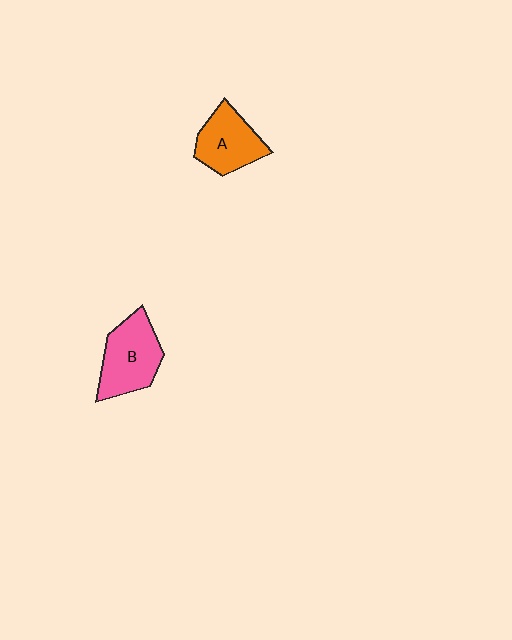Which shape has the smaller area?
Shape A (orange).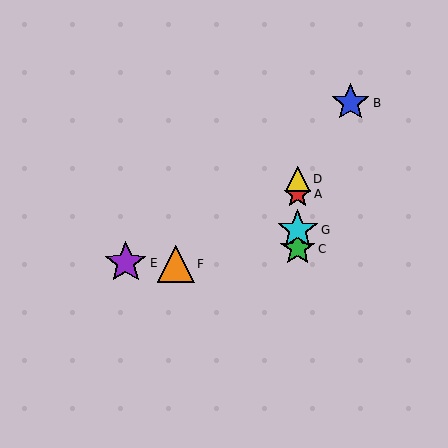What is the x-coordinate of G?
Object G is at x≈298.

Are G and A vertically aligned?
Yes, both are at x≈298.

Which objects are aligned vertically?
Objects A, C, D, G are aligned vertically.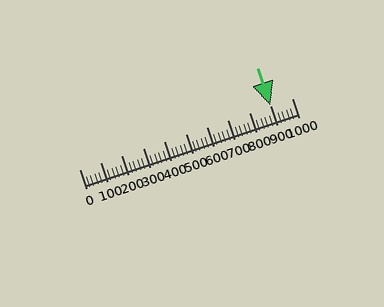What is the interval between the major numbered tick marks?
The major tick marks are spaced 100 units apart.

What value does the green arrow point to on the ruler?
The green arrow points to approximately 898.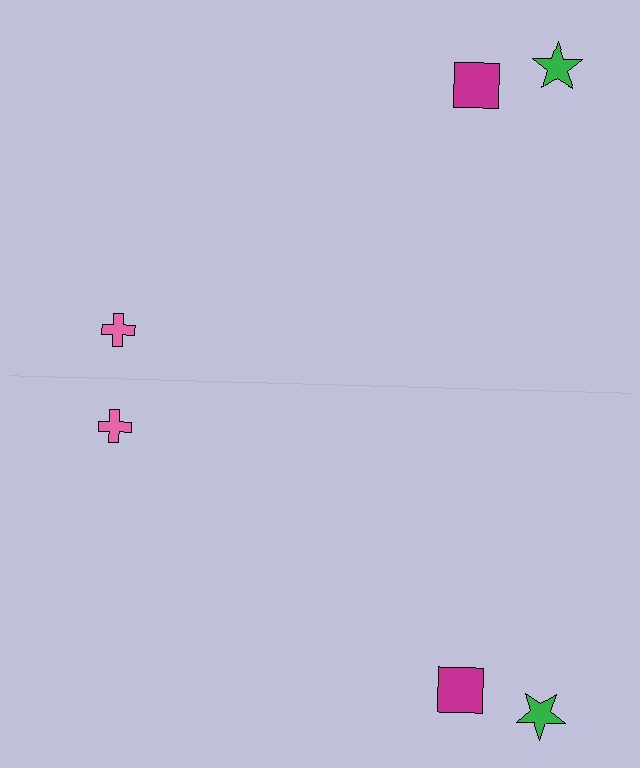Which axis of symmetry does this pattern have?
The pattern has a horizontal axis of symmetry running through the center of the image.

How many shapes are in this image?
There are 6 shapes in this image.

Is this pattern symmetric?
Yes, this pattern has bilateral (reflection) symmetry.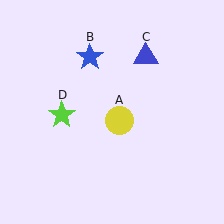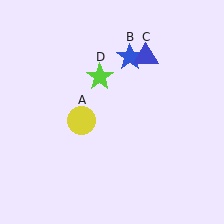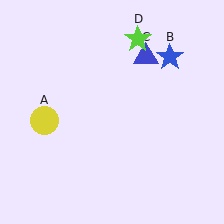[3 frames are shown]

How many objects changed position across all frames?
3 objects changed position: yellow circle (object A), blue star (object B), lime star (object D).